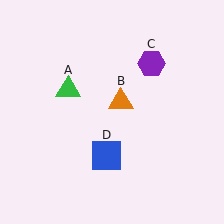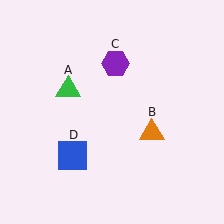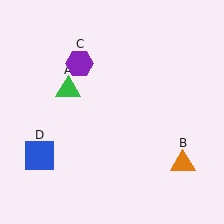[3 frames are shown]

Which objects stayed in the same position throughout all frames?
Green triangle (object A) remained stationary.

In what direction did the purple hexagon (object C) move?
The purple hexagon (object C) moved left.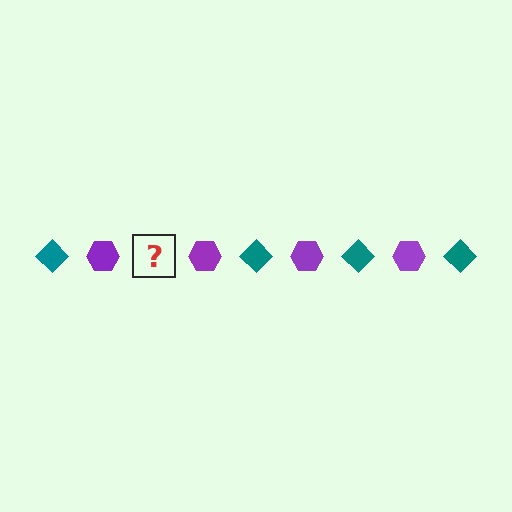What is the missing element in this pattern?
The missing element is a teal diamond.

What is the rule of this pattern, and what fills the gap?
The rule is that the pattern alternates between teal diamond and purple hexagon. The gap should be filled with a teal diamond.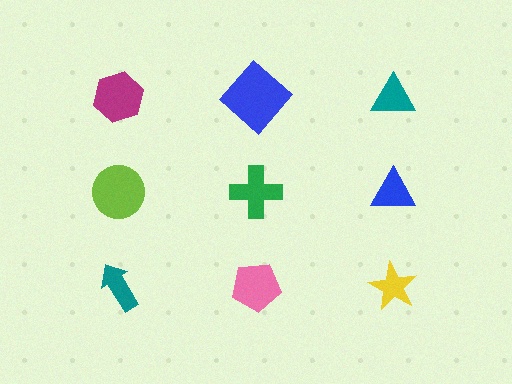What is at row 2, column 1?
A lime circle.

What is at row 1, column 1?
A magenta hexagon.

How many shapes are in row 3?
3 shapes.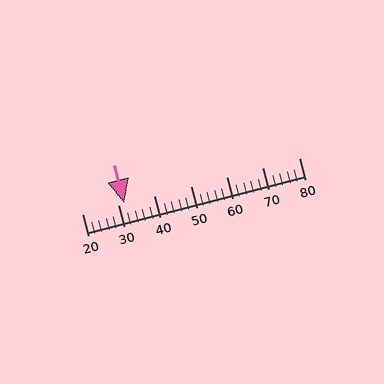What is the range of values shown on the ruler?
The ruler shows values from 20 to 80.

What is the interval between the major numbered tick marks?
The major tick marks are spaced 10 units apart.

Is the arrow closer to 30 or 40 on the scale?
The arrow is closer to 30.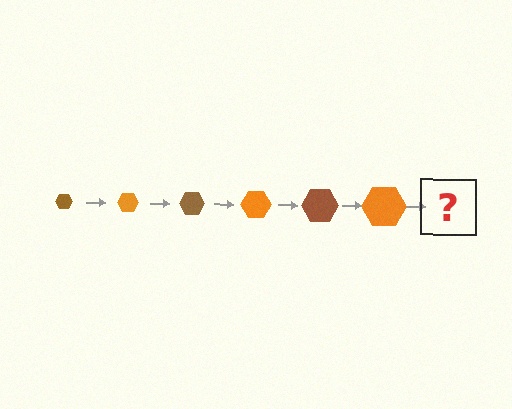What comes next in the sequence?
The next element should be a brown hexagon, larger than the previous one.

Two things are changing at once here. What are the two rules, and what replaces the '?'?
The two rules are that the hexagon grows larger each step and the color cycles through brown and orange. The '?' should be a brown hexagon, larger than the previous one.